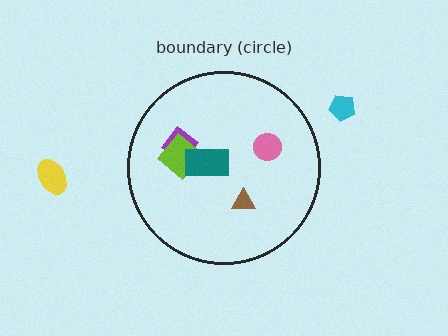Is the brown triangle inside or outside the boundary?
Inside.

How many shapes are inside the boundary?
5 inside, 2 outside.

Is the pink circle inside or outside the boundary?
Inside.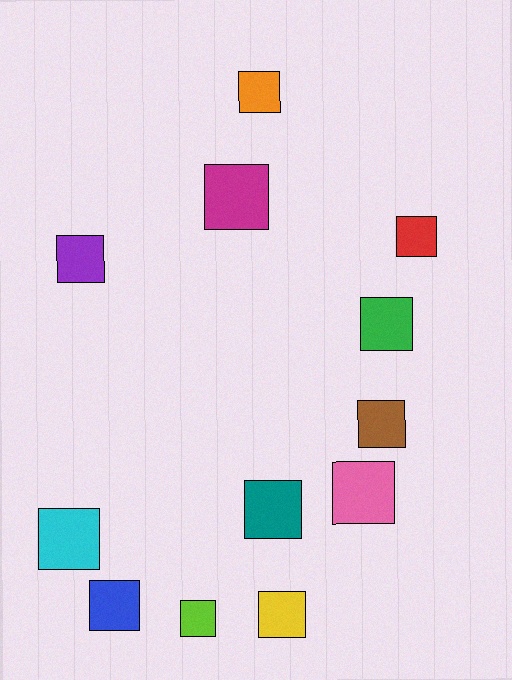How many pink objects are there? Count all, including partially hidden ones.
There is 1 pink object.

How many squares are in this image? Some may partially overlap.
There are 12 squares.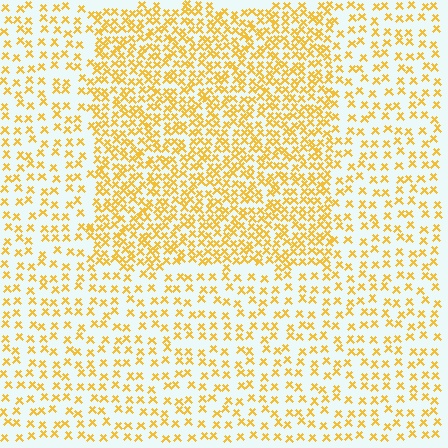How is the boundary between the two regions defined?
The boundary is defined by a change in element density (approximately 2.1x ratio). All elements are the same color, size, and shape.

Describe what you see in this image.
The image contains small yellow elements arranged at two different densities. A rectangle-shaped region is visible where the elements are more densely packed than the surrounding area.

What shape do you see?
I see a rectangle.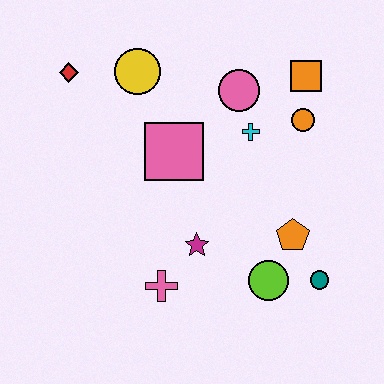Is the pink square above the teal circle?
Yes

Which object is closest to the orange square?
The orange circle is closest to the orange square.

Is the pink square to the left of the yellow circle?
No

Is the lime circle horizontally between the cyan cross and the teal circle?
Yes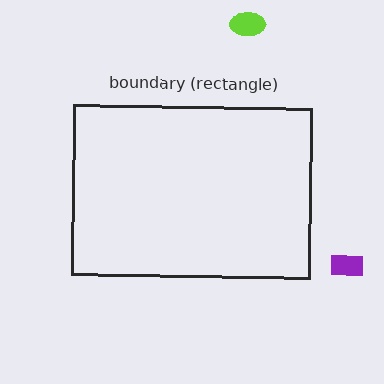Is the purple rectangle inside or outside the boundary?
Outside.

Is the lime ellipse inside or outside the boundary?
Outside.